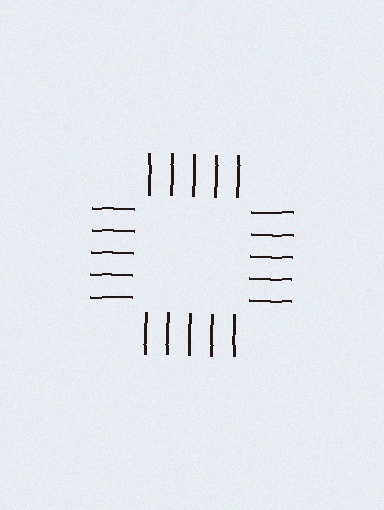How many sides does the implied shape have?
4 sides — the line-ends trace a square.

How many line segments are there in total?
20 — 5 along each of the 4 edges.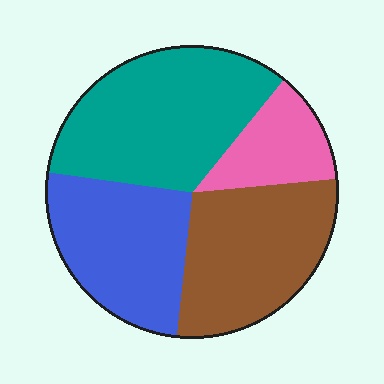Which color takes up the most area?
Teal, at roughly 35%.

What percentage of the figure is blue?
Blue covers around 25% of the figure.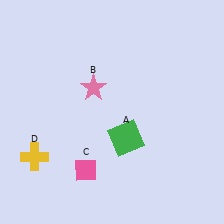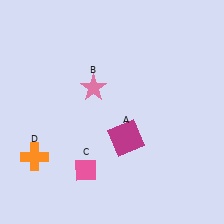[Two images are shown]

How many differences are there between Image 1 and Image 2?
There are 2 differences between the two images.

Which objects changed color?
A changed from green to magenta. D changed from yellow to orange.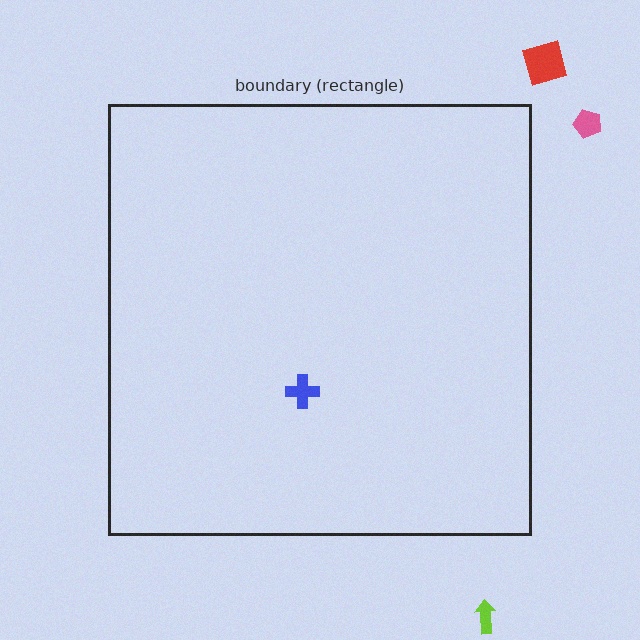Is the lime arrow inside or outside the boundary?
Outside.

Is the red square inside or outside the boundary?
Outside.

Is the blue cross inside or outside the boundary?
Inside.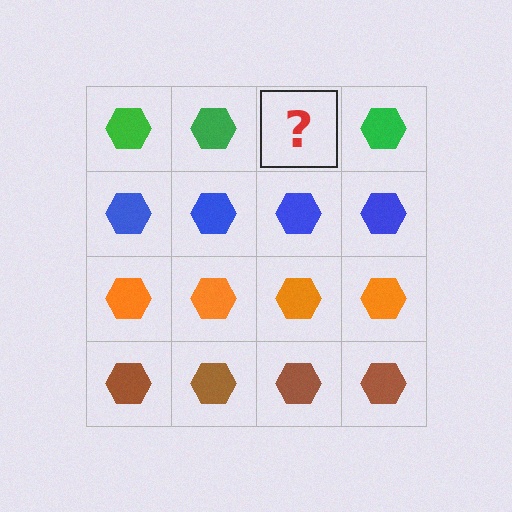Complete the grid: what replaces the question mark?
The question mark should be replaced with a green hexagon.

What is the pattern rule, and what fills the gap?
The rule is that each row has a consistent color. The gap should be filled with a green hexagon.